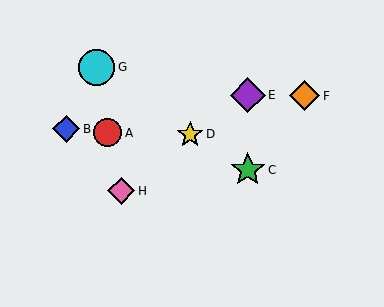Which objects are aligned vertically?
Objects C, E are aligned vertically.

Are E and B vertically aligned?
No, E is at x≈248 and B is at x≈66.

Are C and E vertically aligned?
Yes, both are at x≈248.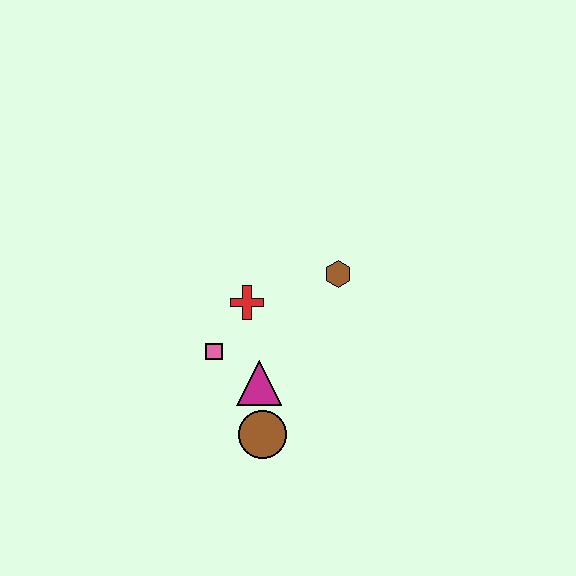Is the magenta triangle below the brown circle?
No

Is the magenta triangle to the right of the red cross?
Yes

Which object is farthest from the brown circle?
The brown hexagon is farthest from the brown circle.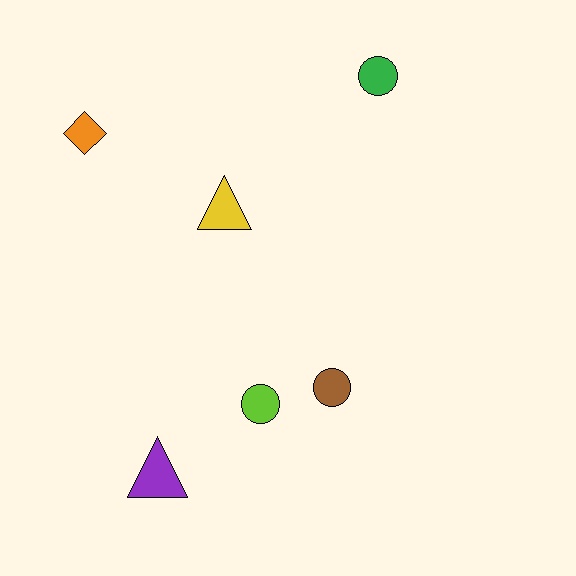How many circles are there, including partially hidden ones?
There are 3 circles.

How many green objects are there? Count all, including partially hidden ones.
There is 1 green object.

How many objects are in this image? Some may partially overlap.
There are 6 objects.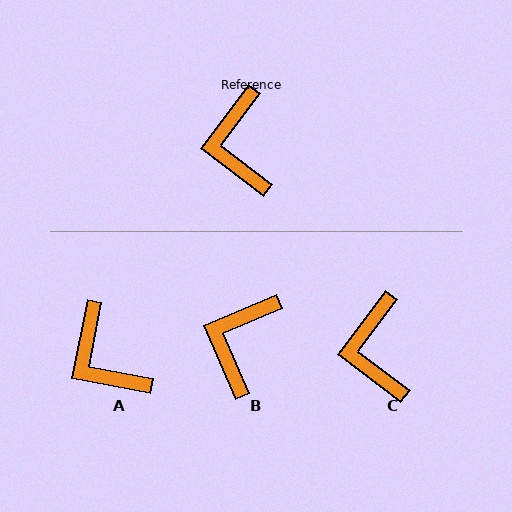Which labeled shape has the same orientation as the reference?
C.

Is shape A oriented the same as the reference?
No, it is off by about 26 degrees.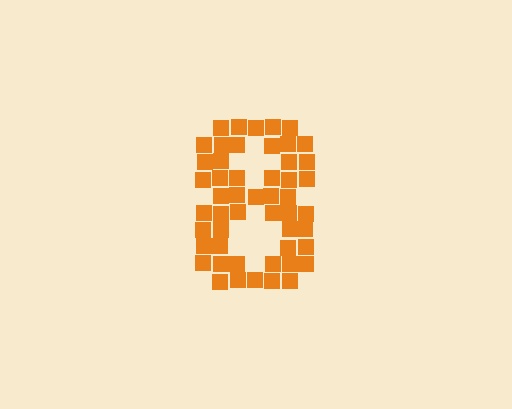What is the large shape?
The large shape is the digit 8.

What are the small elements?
The small elements are squares.